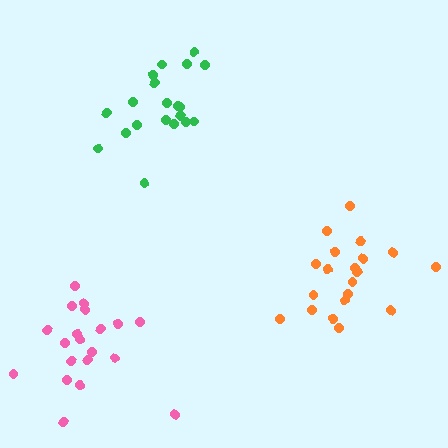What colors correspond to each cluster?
The clusters are colored: orange, pink, green.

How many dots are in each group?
Group 1: 20 dots, Group 2: 20 dots, Group 3: 20 dots (60 total).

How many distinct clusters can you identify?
There are 3 distinct clusters.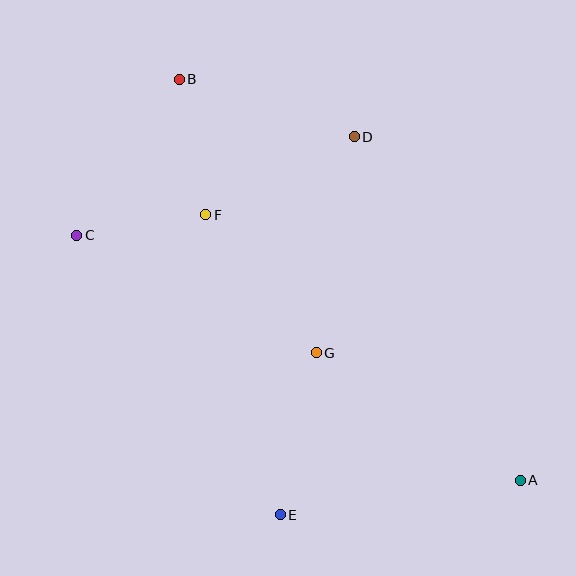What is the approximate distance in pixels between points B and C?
The distance between B and C is approximately 187 pixels.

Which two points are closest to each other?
Points C and F are closest to each other.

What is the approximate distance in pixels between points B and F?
The distance between B and F is approximately 138 pixels.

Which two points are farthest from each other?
Points A and B are farthest from each other.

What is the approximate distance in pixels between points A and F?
The distance between A and F is approximately 412 pixels.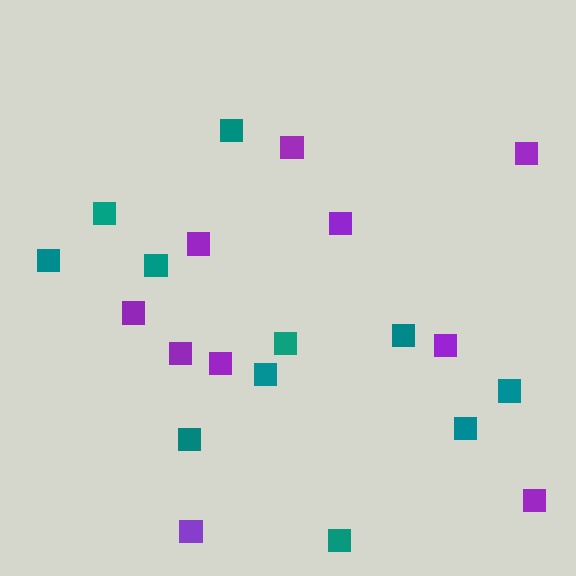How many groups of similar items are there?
There are 2 groups: one group of teal squares (11) and one group of purple squares (10).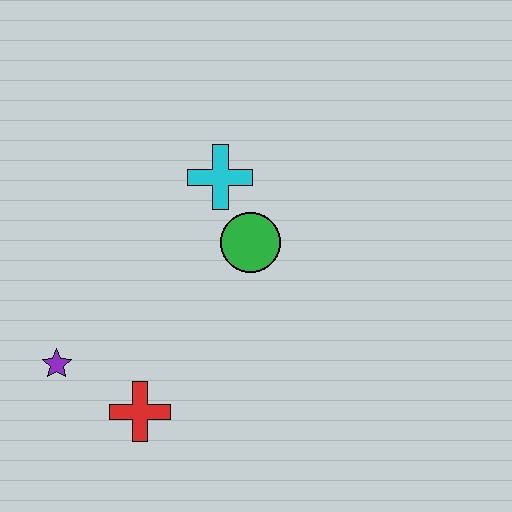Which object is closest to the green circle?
The cyan cross is closest to the green circle.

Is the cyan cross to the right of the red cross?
Yes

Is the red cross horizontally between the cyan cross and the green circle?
No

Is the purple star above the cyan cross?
No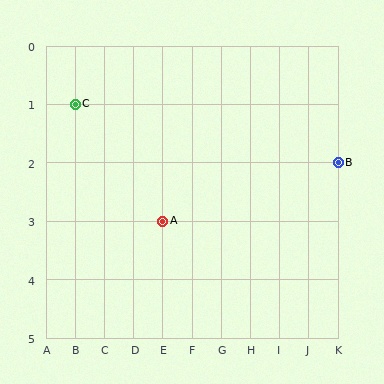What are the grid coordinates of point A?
Point A is at grid coordinates (E, 3).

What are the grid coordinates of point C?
Point C is at grid coordinates (B, 1).